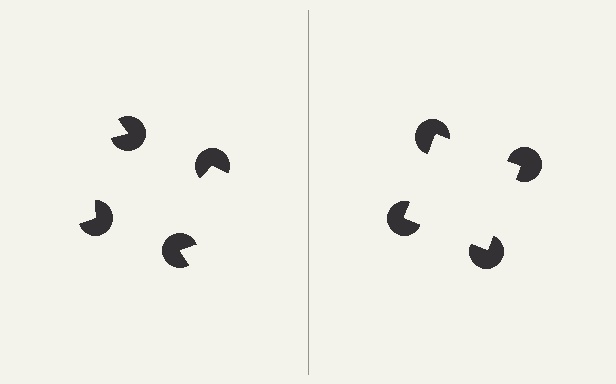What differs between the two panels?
The pac-man discs are positioned identically on both sides; only the wedge orientations differ. On the right they align to a square; on the left they are misaligned.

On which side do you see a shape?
An illusory square appears on the right side. On the left side the wedge cuts are rotated, so no coherent shape forms.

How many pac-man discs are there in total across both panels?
8 — 4 on each side.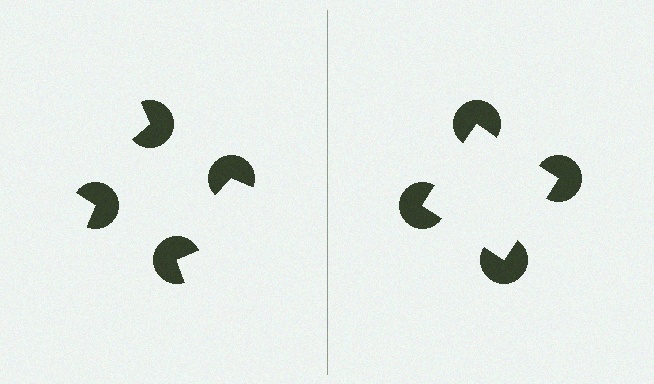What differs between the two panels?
The pac-man discs are positioned identically on both sides; only the wedge orientations differ. On the right they align to a square; on the left they are misaligned.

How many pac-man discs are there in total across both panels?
8 — 4 on each side.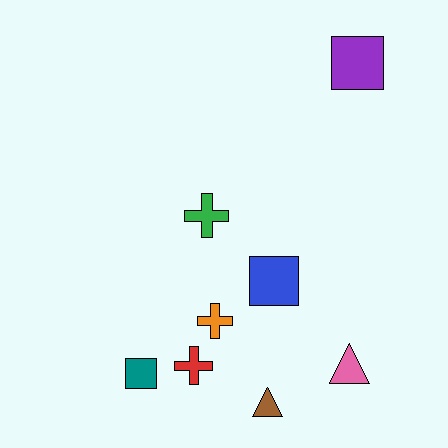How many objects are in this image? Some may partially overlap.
There are 8 objects.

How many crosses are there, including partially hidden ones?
There are 3 crosses.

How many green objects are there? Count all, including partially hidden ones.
There is 1 green object.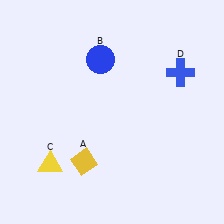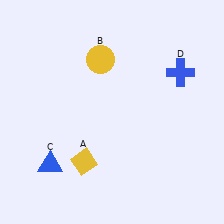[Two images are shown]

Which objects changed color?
B changed from blue to yellow. C changed from yellow to blue.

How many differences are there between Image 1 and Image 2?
There are 2 differences between the two images.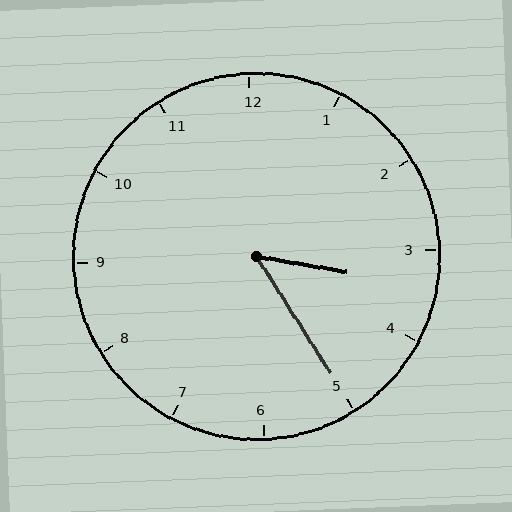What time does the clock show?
3:25.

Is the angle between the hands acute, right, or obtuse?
It is acute.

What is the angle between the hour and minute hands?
Approximately 48 degrees.